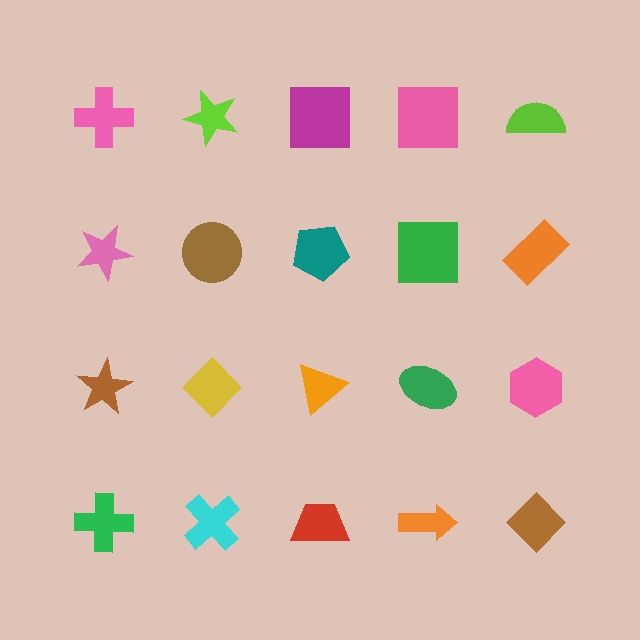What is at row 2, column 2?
A brown circle.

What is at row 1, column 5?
A lime semicircle.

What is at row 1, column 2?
A lime star.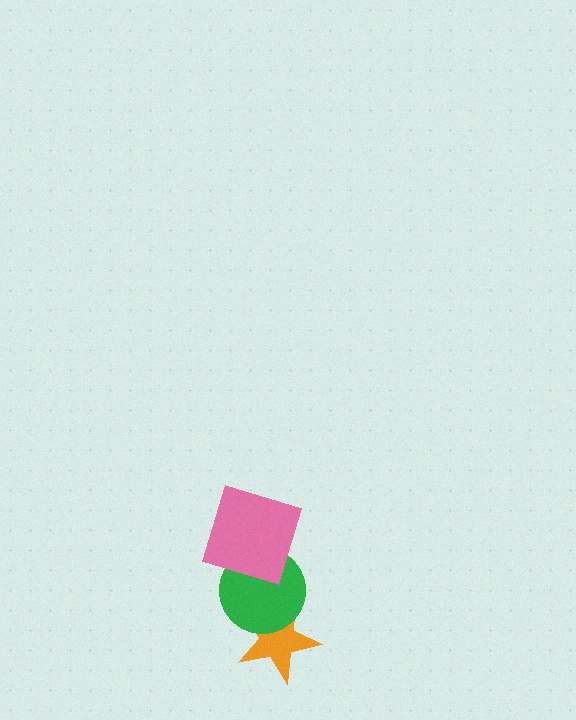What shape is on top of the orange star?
The green circle is on top of the orange star.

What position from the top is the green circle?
The green circle is 2nd from the top.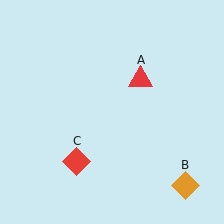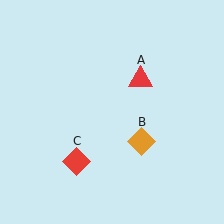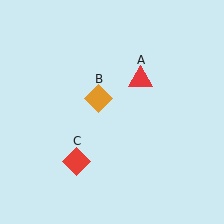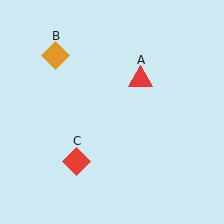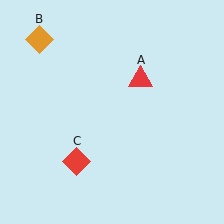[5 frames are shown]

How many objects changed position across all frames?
1 object changed position: orange diamond (object B).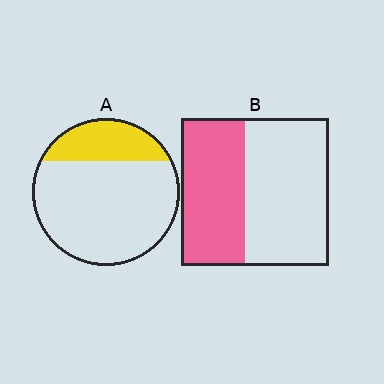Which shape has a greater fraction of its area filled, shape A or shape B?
Shape B.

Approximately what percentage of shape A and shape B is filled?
A is approximately 25% and B is approximately 45%.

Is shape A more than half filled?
No.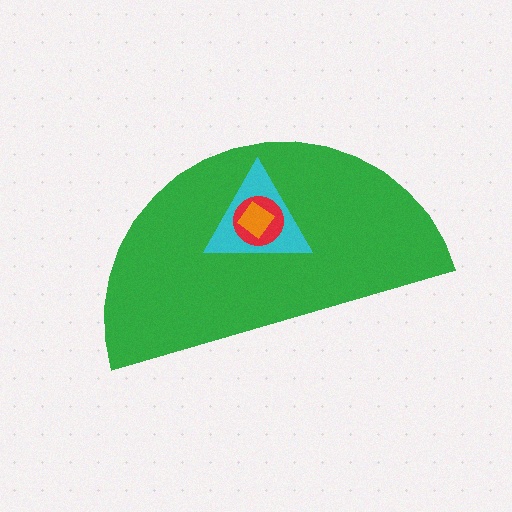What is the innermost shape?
The orange diamond.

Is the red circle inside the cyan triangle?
Yes.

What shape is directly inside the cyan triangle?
The red circle.